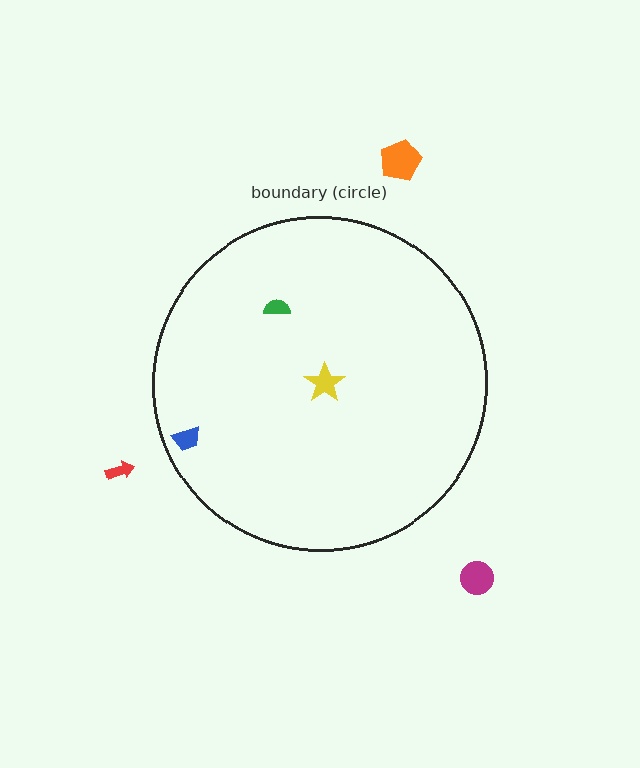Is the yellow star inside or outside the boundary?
Inside.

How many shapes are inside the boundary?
3 inside, 3 outside.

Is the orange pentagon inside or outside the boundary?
Outside.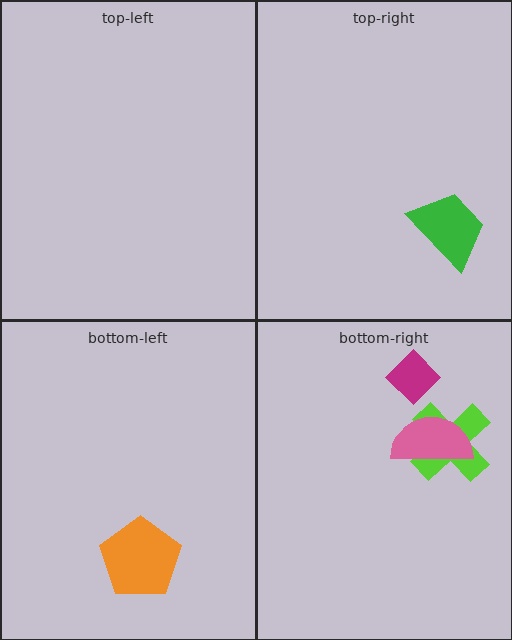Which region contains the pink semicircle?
The bottom-right region.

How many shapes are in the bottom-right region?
3.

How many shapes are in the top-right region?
1.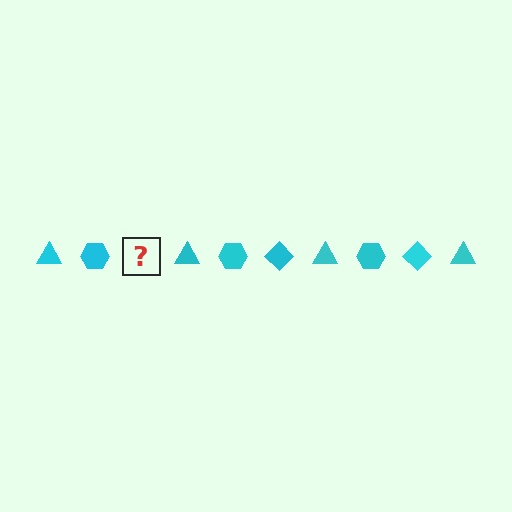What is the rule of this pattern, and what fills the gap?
The rule is that the pattern cycles through triangle, hexagon, diamond shapes in cyan. The gap should be filled with a cyan diamond.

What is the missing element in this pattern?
The missing element is a cyan diamond.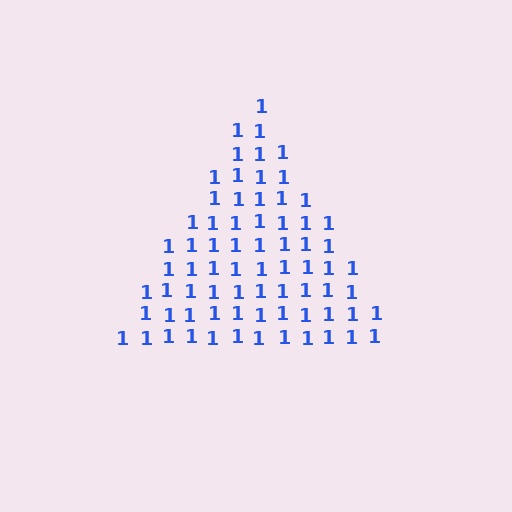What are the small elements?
The small elements are digit 1's.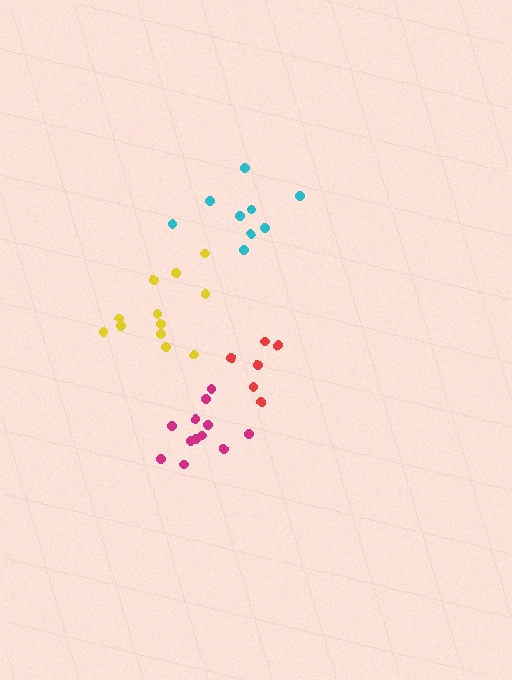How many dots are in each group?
Group 1: 6 dots, Group 2: 12 dots, Group 3: 9 dots, Group 4: 12 dots (39 total).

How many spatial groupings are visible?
There are 4 spatial groupings.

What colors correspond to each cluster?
The clusters are colored: red, yellow, cyan, magenta.